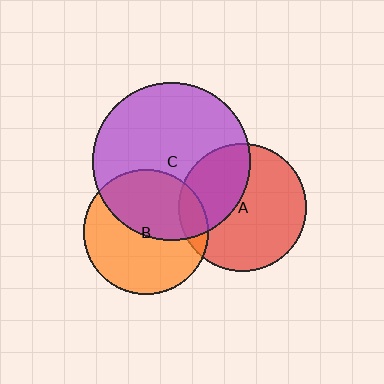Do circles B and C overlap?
Yes.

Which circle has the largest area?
Circle C (purple).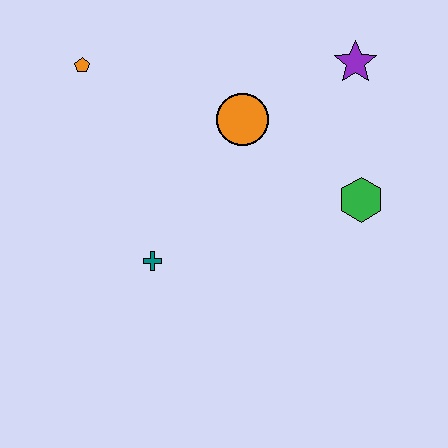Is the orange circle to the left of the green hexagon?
Yes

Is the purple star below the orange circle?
No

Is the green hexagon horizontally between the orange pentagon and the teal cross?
No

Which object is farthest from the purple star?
The teal cross is farthest from the purple star.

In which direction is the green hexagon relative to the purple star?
The green hexagon is below the purple star.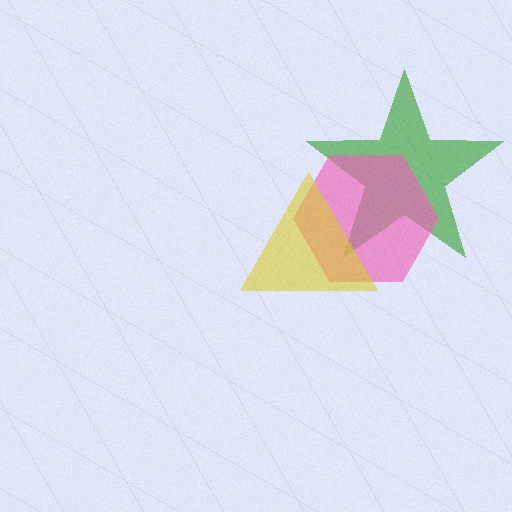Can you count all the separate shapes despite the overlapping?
Yes, there are 3 separate shapes.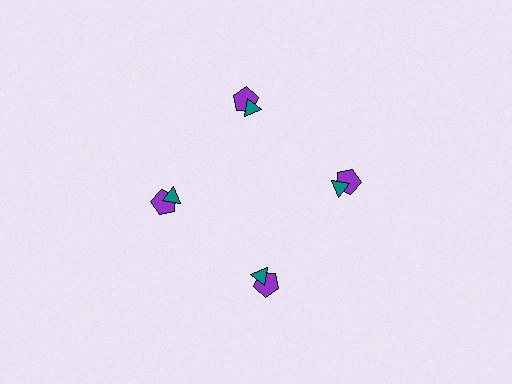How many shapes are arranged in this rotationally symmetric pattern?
There are 8 shapes, arranged in 4 groups of 2.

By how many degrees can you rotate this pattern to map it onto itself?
The pattern maps onto itself every 90 degrees of rotation.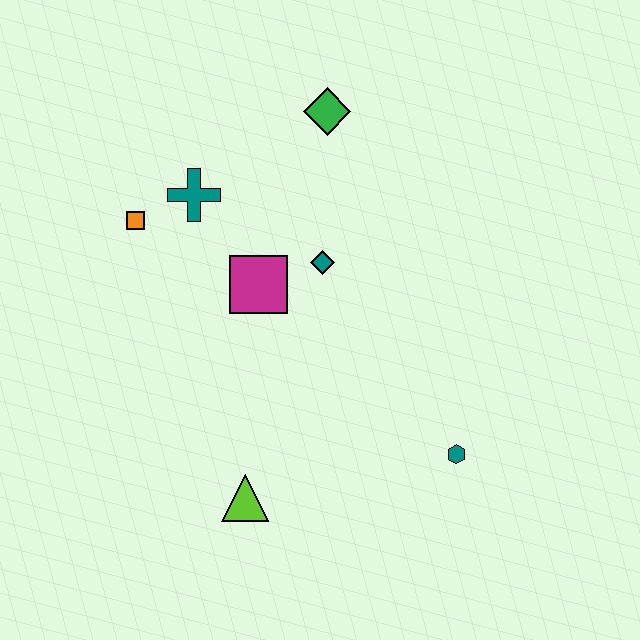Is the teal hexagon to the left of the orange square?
No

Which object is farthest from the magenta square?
The teal hexagon is farthest from the magenta square.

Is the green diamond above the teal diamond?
Yes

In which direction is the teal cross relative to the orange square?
The teal cross is to the right of the orange square.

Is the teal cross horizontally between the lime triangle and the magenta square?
No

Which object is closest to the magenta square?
The teal diamond is closest to the magenta square.